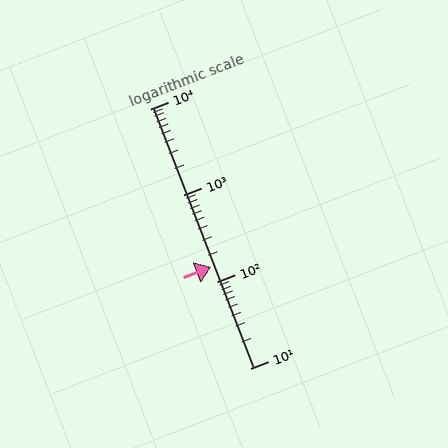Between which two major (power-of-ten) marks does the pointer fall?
The pointer is between 100 and 1000.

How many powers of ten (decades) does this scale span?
The scale spans 3 decades, from 10 to 10000.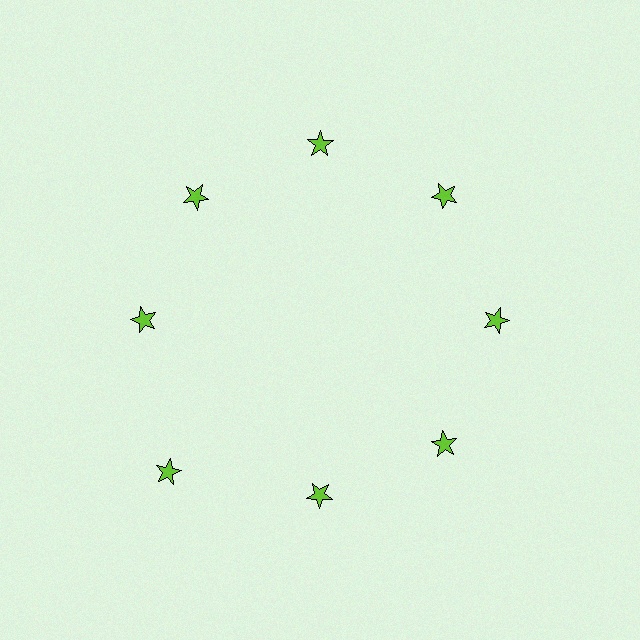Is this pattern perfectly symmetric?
No. The 8 lime stars are arranged in a ring, but one element near the 8 o'clock position is pushed outward from the center, breaking the 8-fold rotational symmetry.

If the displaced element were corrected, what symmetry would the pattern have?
It would have 8-fold rotational symmetry — the pattern would map onto itself every 45 degrees.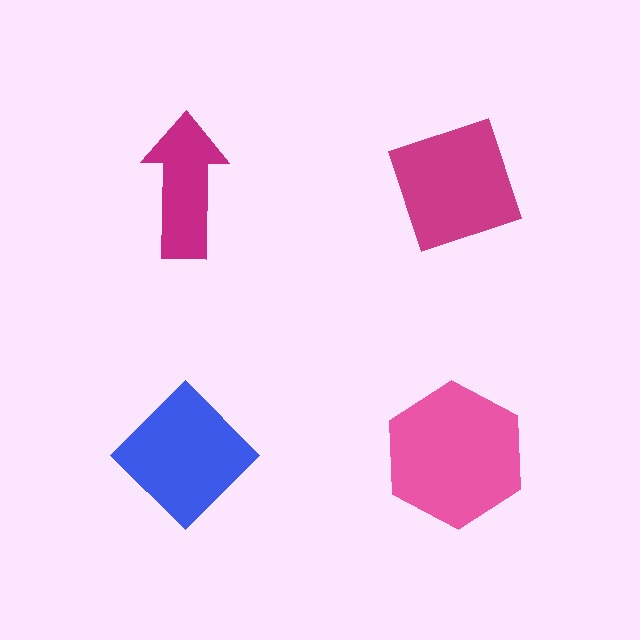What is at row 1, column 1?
A magenta arrow.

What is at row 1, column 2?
A magenta diamond.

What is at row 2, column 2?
A pink hexagon.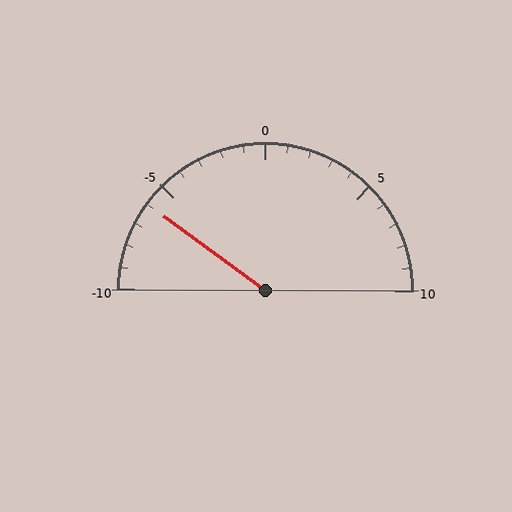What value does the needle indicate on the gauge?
The needle indicates approximately -6.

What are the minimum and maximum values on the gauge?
The gauge ranges from -10 to 10.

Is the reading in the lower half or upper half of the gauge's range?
The reading is in the lower half of the range (-10 to 10).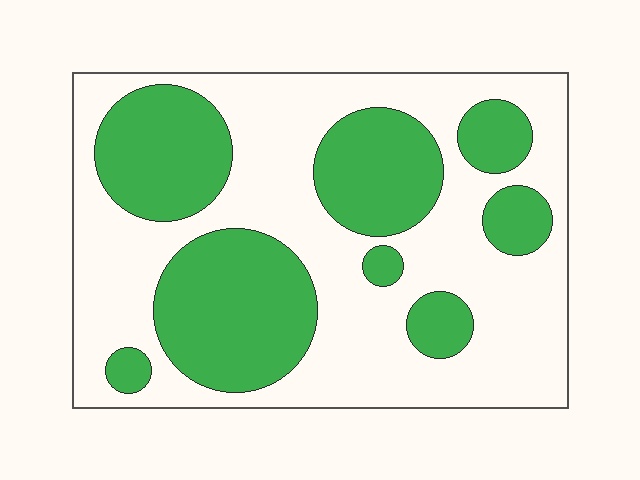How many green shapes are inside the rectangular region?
8.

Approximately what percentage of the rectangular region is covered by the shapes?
Approximately 40%.